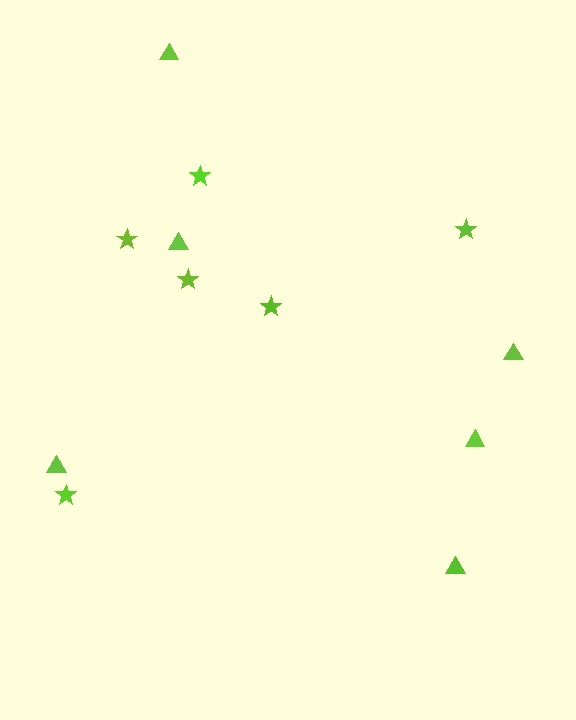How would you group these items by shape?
There are 2 groups: one group of stars (6) and one group of triangles (6).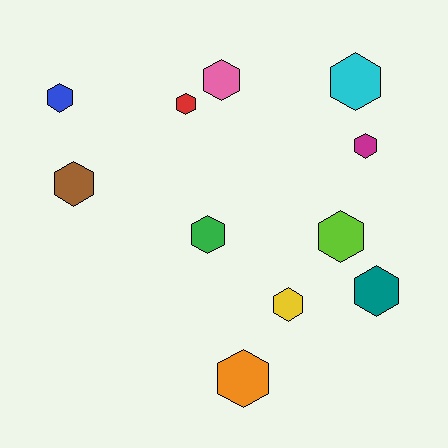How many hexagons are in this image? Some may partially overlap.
There are 11 hexagons.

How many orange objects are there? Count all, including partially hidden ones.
There is 1 orange object.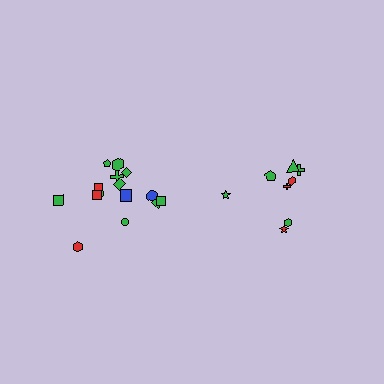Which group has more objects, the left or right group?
The left group.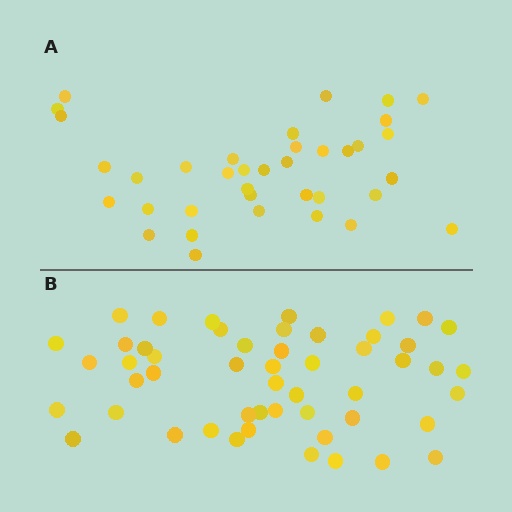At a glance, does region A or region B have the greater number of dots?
Region B (the bottom region) has more dots.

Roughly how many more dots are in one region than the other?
Region B has approximately 15 more dots than region A.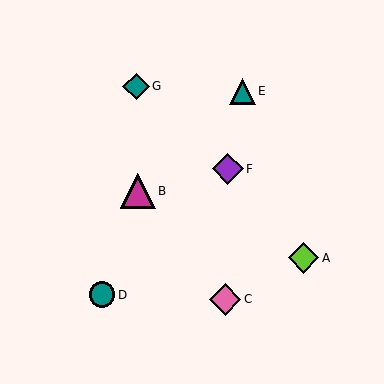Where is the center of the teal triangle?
The center of the teal triangle is at (242, 91).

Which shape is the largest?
The magenta triangle (labeled B) is the largest.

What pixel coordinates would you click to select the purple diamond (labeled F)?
Click at (228, 169) to select the purple diamond F.